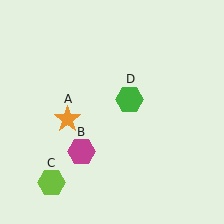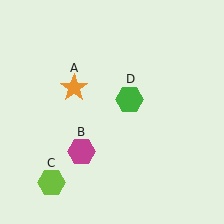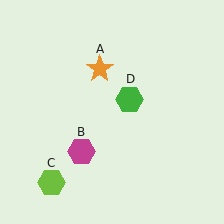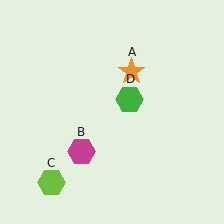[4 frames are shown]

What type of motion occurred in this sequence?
The orange star (object A) rotated clockwise around the center of the scene.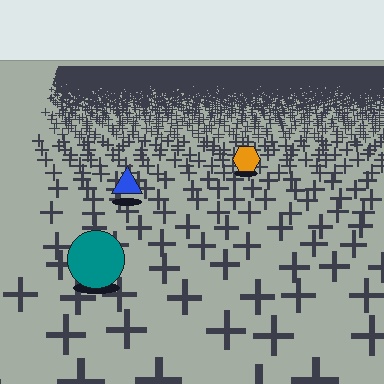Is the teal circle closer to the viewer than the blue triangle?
Yes. The teal circle is closer — you can tell from the texture gradient: the ground texture is coarser near it.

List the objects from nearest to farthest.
From nearest to farthest: the teal circle, the blue triangle, the orange hexagon.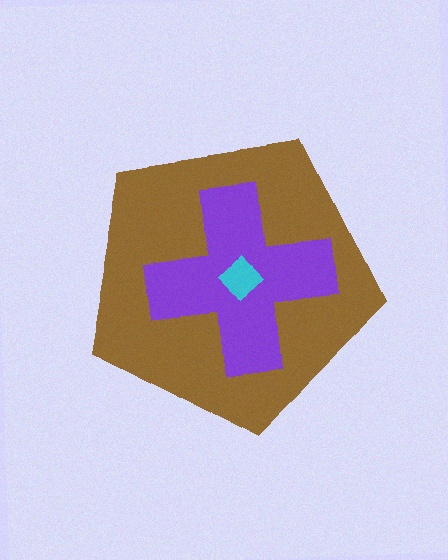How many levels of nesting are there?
3.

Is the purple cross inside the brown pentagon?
Yes.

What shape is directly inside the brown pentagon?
The purple cross.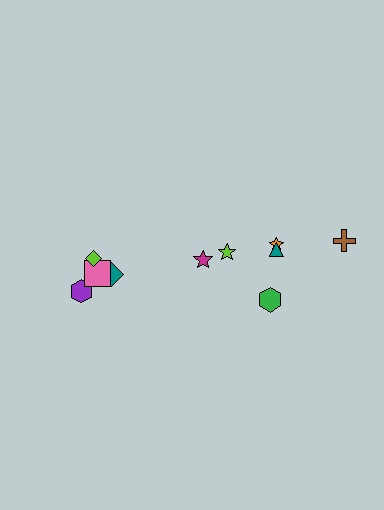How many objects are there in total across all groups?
There are 10 objects.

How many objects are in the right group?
There are 6 objects.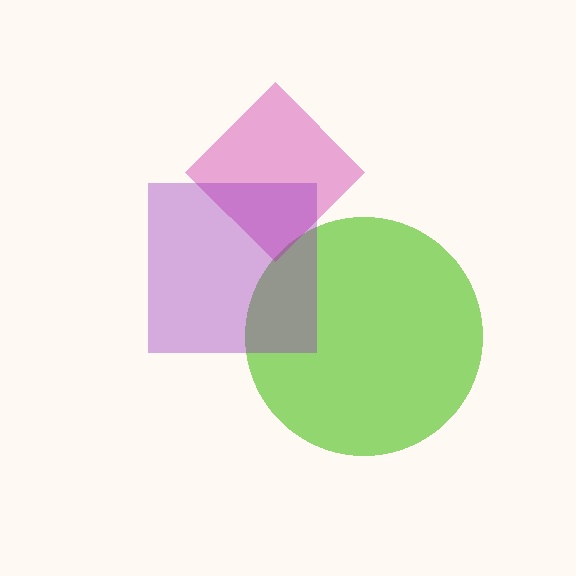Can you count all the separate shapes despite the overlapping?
Yes, there are 3 separate shapes.